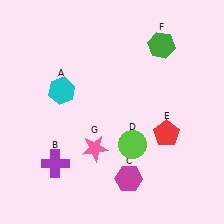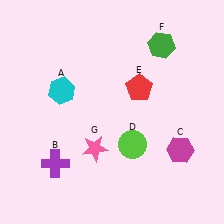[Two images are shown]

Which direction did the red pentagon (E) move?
The red pentagon (E) moved up.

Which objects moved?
The objects that moved are: the magenta hexagon (C), the red pentagon (E).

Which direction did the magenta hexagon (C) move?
The magenta hexagon (C) moved right.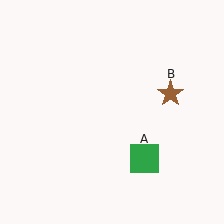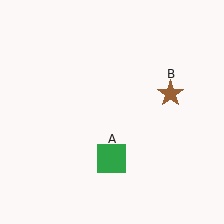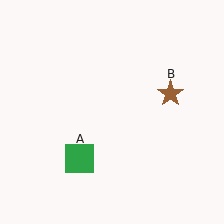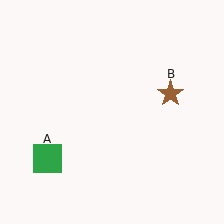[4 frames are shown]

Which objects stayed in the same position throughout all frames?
Brown star (object B) remained stationary.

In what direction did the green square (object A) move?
The green square (object A) moved left.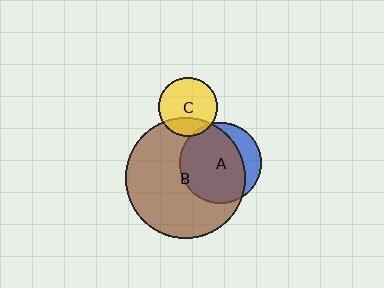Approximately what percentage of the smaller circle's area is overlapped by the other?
Approximately 25%.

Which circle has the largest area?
Circle B (brown).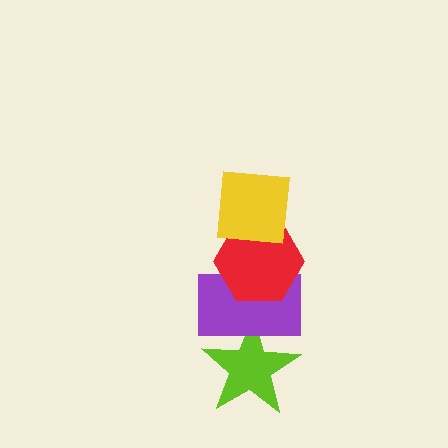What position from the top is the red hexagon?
The red hexagon is 2nd from the top.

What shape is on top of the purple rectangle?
The red hexagon is on top of the purple rectangle.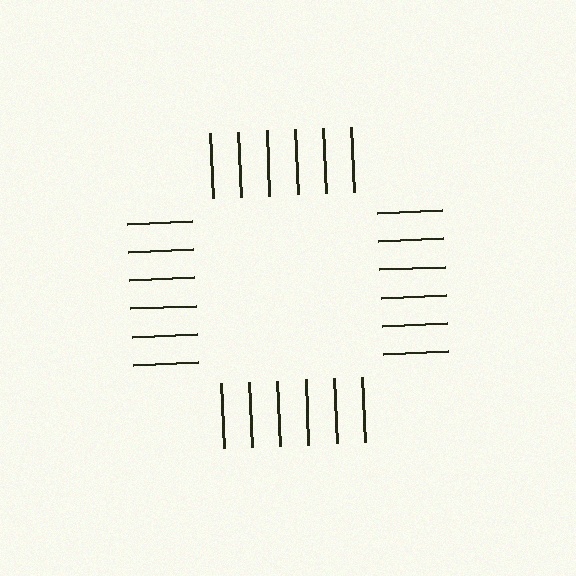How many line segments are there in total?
24 — 6 along each of the 4 edges.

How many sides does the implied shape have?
4 sides — the line-ends trace a square.